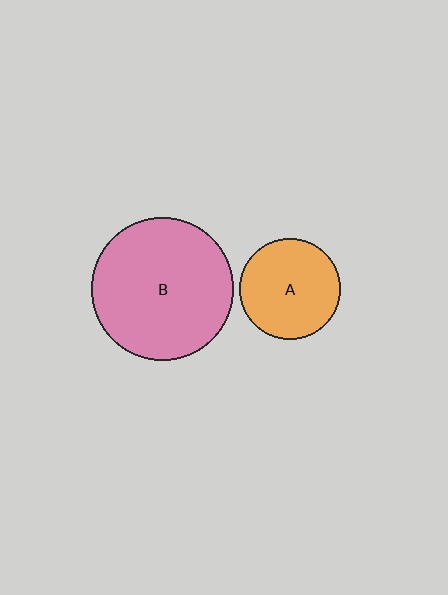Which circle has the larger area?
Circle B (pink).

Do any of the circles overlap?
No, none of the circles overlap.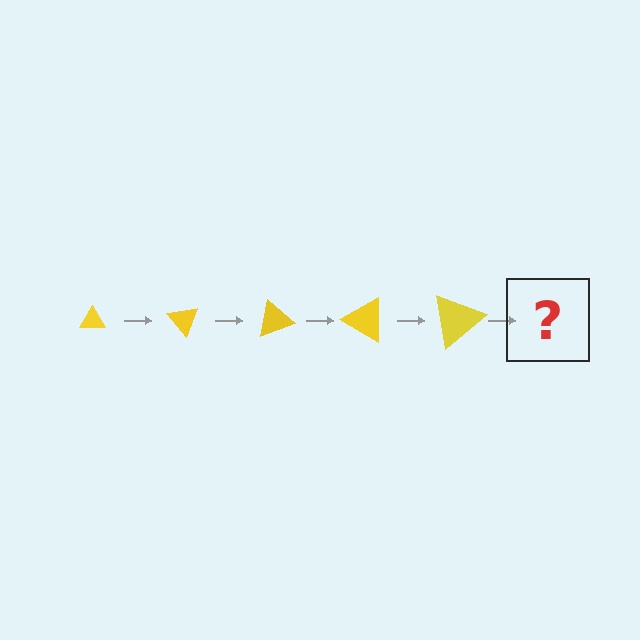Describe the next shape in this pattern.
It should be a triangle, larger than the previous one and rotated 250 degrees from the start.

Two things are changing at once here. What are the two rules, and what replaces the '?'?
The two rules are that the triangle grows larger each step and it rotates 50 degrees each step. The '?' should be a triangle, larger than the previous one and rotated 250 degrees from the start.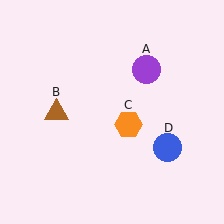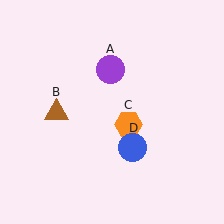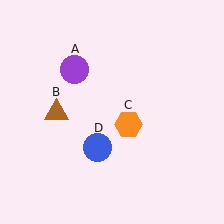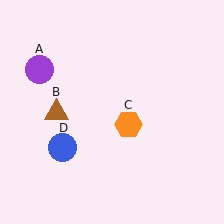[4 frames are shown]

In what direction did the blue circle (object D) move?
The blue circle (object D) moved left.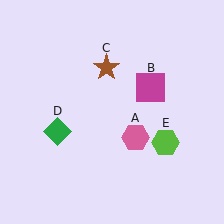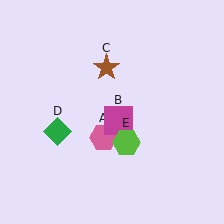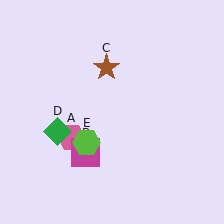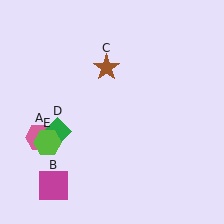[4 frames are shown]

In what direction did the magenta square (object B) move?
The magenta square (object B) moved down and to the left.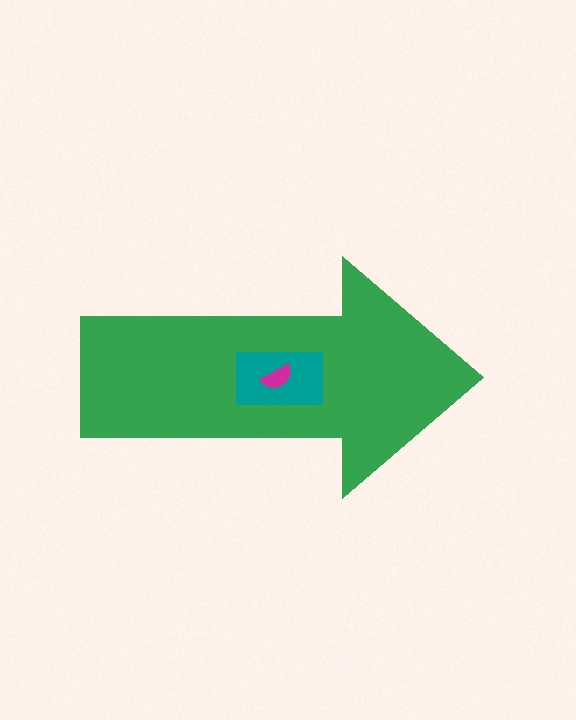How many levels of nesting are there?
3.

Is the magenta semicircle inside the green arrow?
Yes.